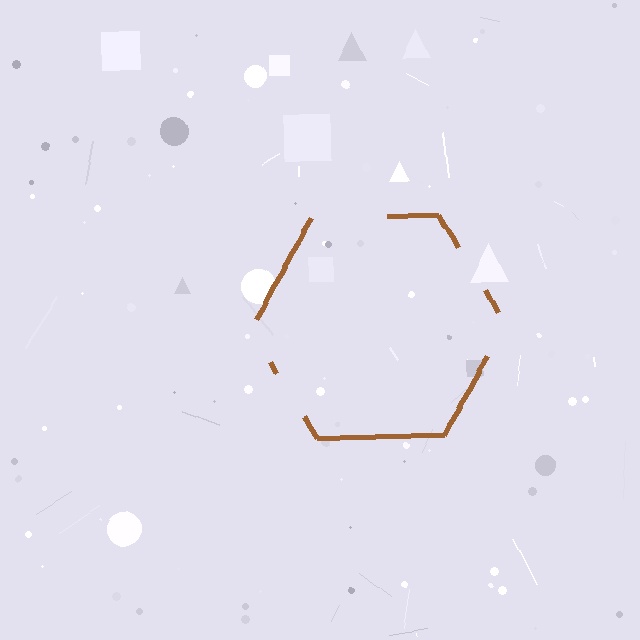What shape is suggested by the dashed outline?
The dashed outline suggests a hexagon.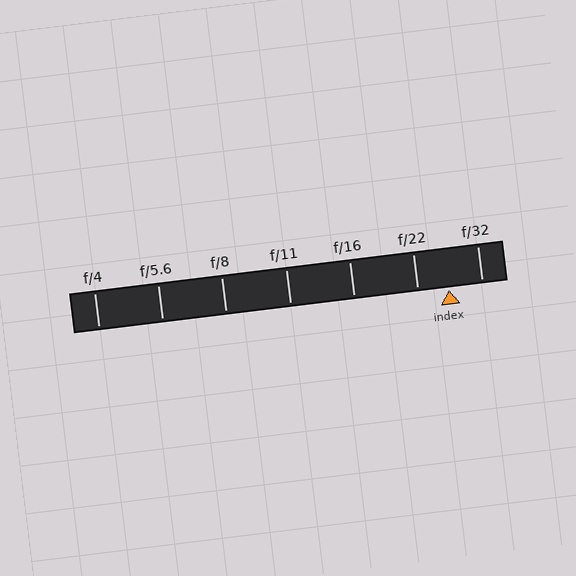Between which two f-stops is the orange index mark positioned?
The index mark is between f/22 and f/32.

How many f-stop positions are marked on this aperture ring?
There are 7 f-stop positions marked.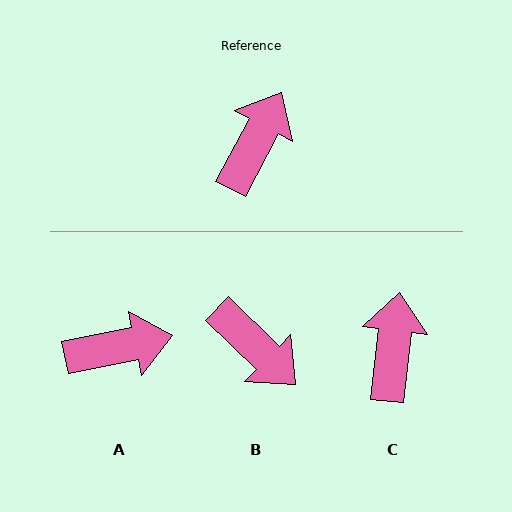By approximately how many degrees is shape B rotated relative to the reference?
Approximately 106 degrees clockwise.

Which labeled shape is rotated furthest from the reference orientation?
B, about 106 degrees away.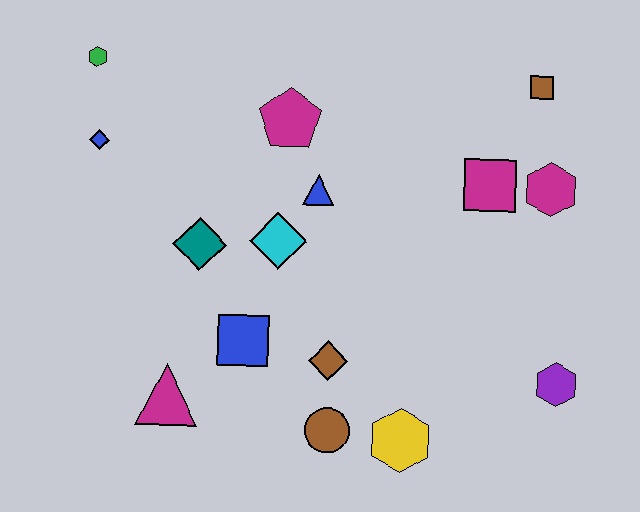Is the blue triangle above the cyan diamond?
Yes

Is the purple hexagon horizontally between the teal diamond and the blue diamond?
No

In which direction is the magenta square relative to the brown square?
The magenta square is below the brown square.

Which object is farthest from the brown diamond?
The green hexagon is farthest from the brown diamond.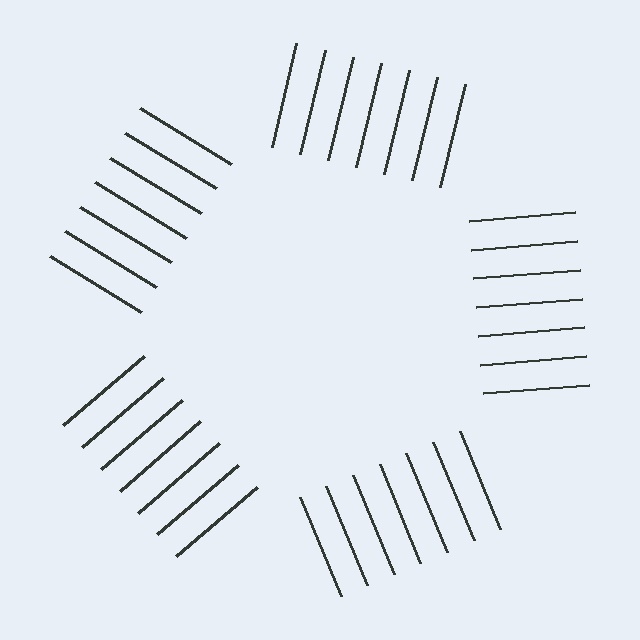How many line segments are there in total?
35 — 7 along each of the 5 edges.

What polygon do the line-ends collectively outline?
An illusory pentagon — the line segments terminate on its edges but no continuous stroke is drawn.